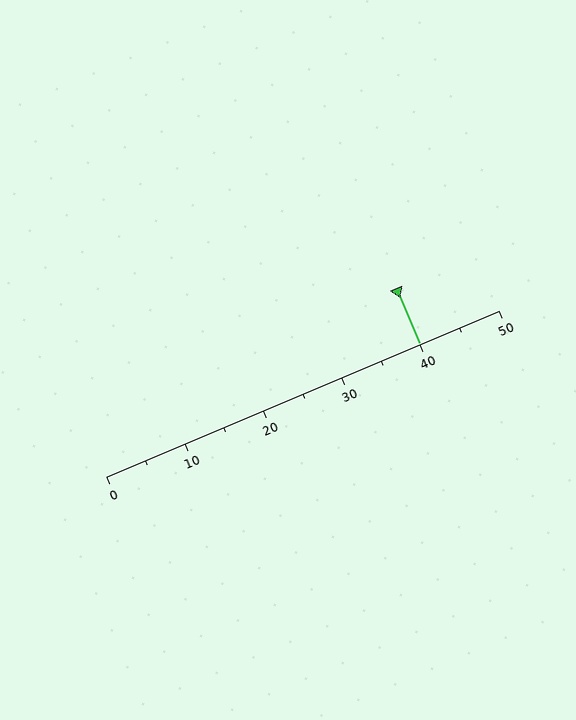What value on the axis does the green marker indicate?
The marker indicates approximately 40.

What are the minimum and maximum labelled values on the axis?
The axis runs from 0 to 50.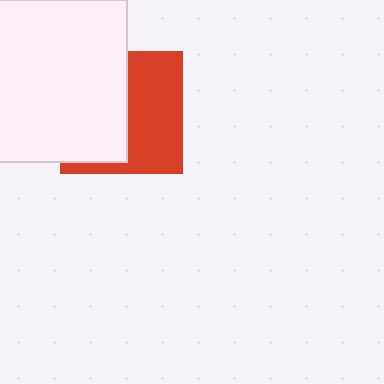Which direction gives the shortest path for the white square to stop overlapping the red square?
Moving left gives the shortest separation.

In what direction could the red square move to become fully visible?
The red square could move right. That would shift it out from behind the white square entirely.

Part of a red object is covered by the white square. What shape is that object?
It is a square.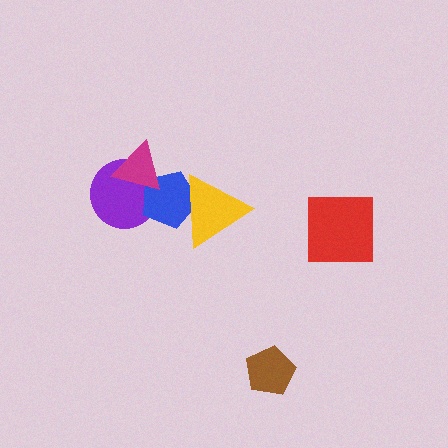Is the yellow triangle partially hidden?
No, no other shape covers it.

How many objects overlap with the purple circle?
2 objects overlap with the purple circle.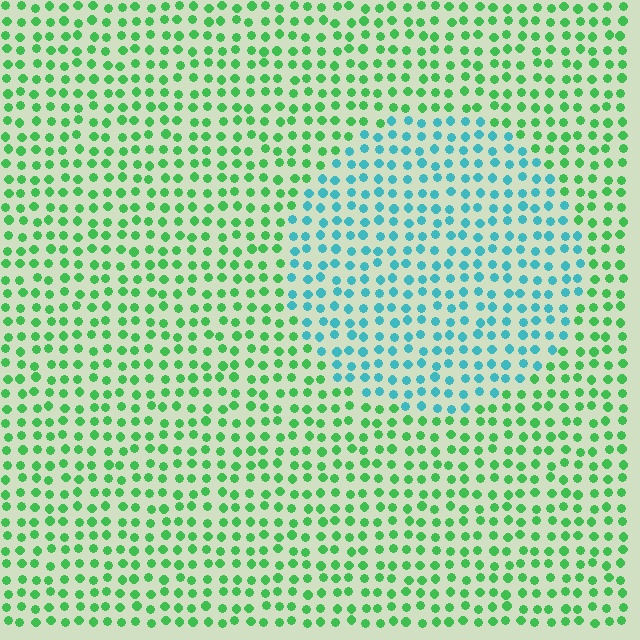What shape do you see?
I see a circle.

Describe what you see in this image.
The image is filled with small green elements in a uniform arrangement. A circle-shaped region is visible where the elements are tinted to a slightly different hue, forming a subtle color boundary.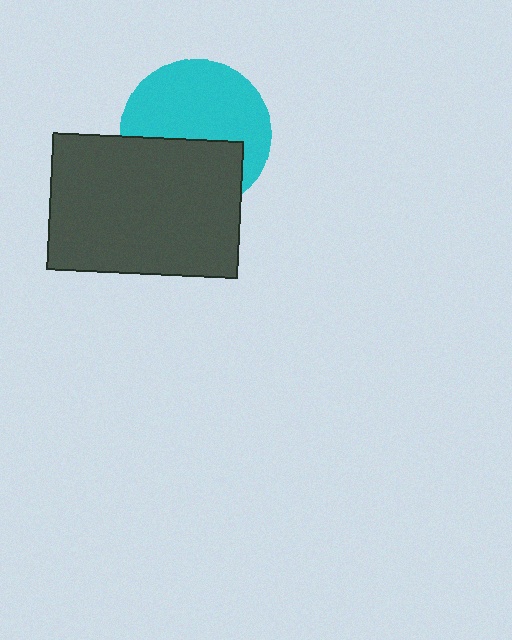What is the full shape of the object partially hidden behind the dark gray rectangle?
The partially hidden object is a cyan circle.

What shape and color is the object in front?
The object in front is a dark gray rectangle.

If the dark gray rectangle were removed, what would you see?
You would see the complete cyan circle.